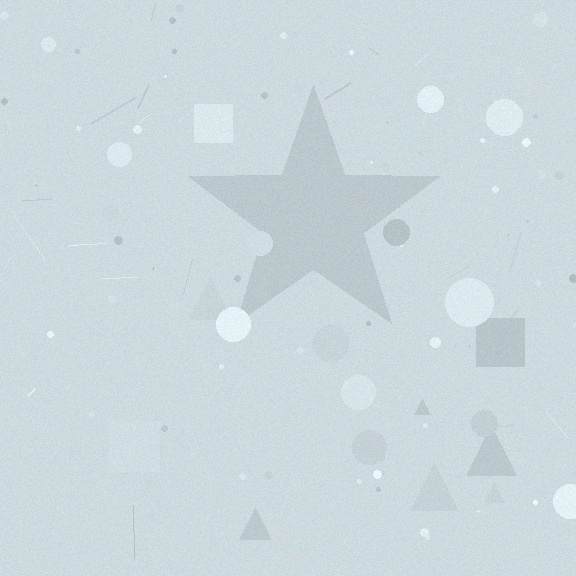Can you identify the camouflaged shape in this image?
The camouflaged shape is a star.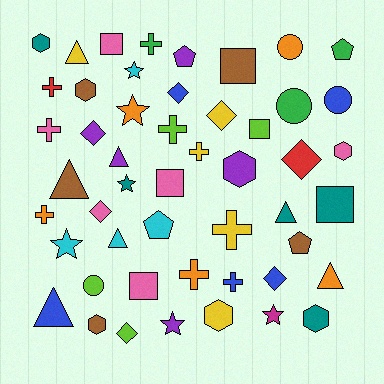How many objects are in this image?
There are 50 objects.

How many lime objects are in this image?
There are 4 lime objects.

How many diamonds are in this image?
There are 7 diamonds.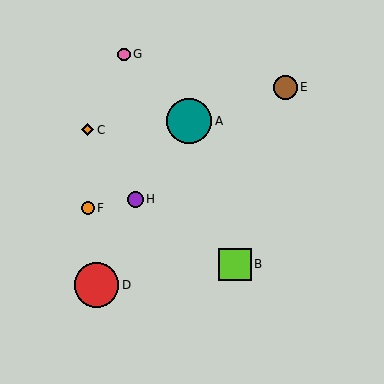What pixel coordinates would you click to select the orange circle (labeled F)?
Click at (88, 208) to select the orange circle F.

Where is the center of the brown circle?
The center of the brown circle is at (285, 87).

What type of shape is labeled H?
Shape H is a purple circle.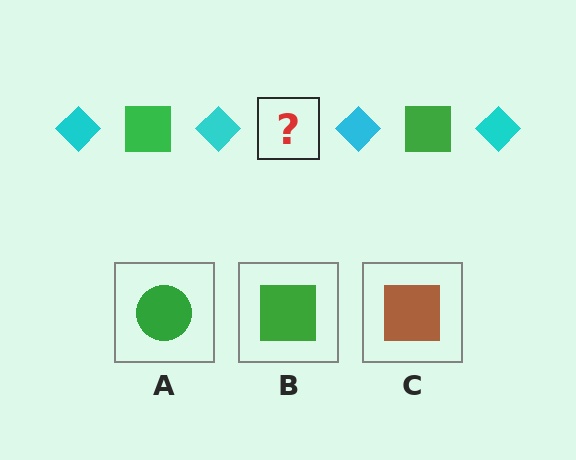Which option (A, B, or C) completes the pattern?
B.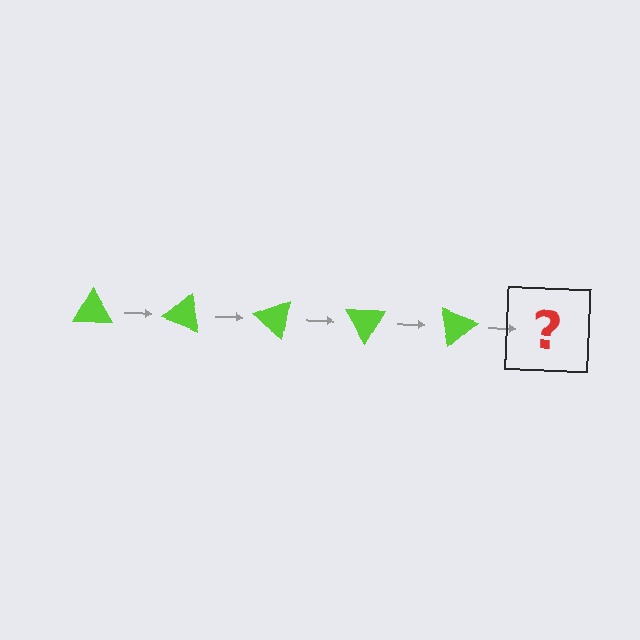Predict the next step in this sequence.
The next step is a lime triangle rotated 100 degrees.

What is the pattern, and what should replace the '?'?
The pattern is that the triangle rotates 20 degrees each step. The '?' should be a lime triangle rotated 100 degrees.